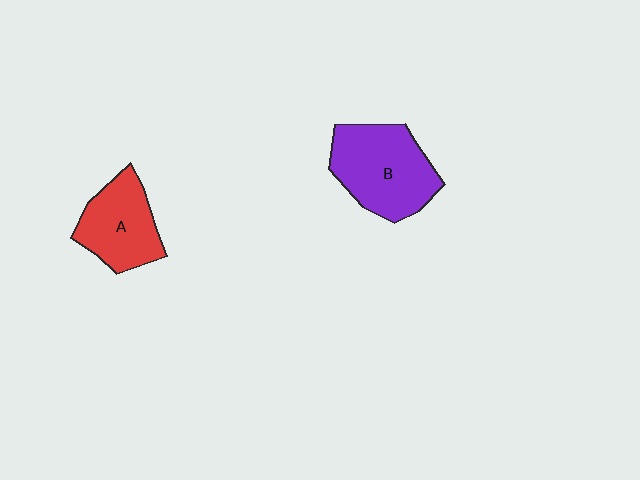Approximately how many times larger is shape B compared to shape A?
Approximately 1.3 times.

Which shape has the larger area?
Shape B (purple).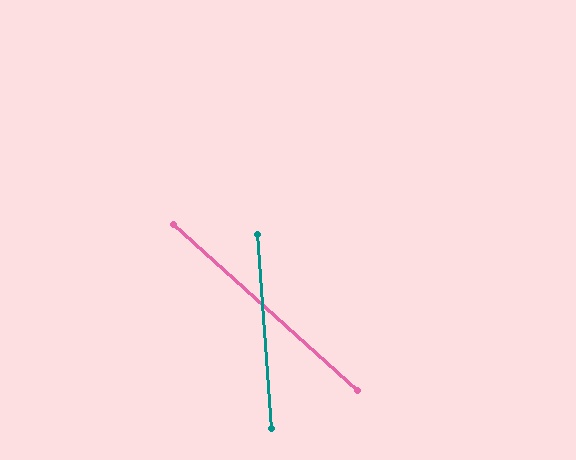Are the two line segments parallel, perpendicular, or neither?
Neither parallel nor perpendicular — they differ by about 44°.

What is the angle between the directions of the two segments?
Approximately 44 degrees.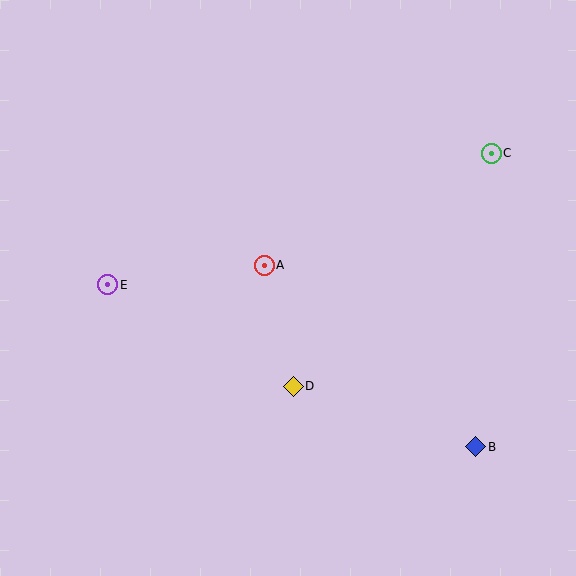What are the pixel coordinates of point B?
Point B is at (476, 447).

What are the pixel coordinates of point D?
Point D is at (293, 386).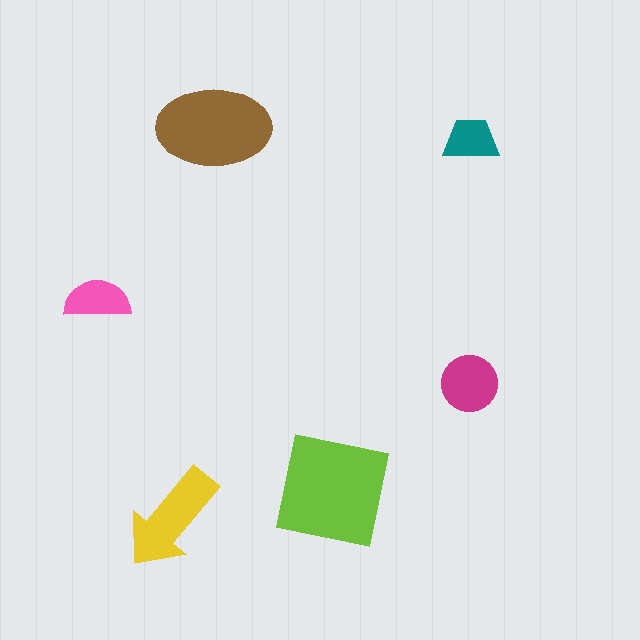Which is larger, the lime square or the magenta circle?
The lime square.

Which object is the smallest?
The teal trapezoid.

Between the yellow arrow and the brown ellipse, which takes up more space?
The brown ellipse.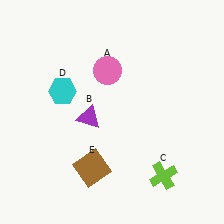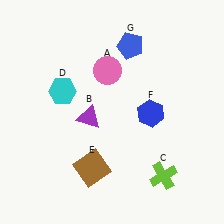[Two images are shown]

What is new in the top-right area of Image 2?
A blue pentagon (G) was added in the top-right area of Image 2.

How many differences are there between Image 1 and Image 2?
There are 2 differences between the two images.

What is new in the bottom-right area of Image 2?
A blue hexagon (F) was added in the bottom-right area of Image 2.